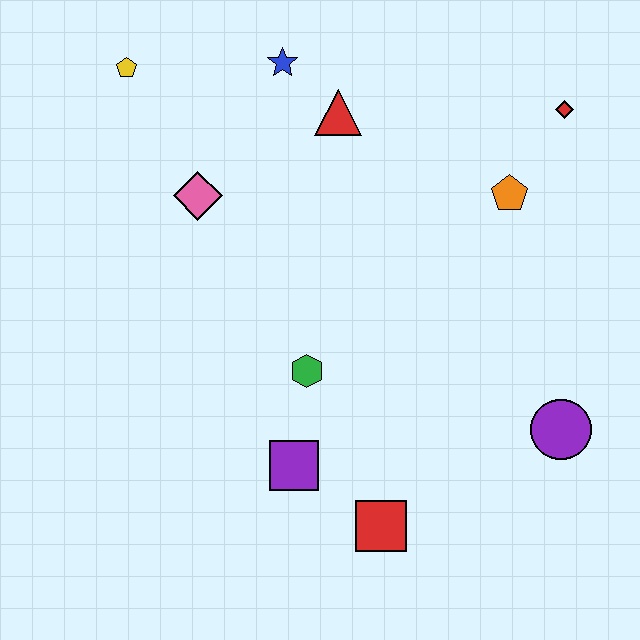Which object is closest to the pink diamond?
The yellow pentagon is closest to the pink diamond.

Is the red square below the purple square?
Yes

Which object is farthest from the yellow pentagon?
The purple circle is farthest from the yellow pentagon.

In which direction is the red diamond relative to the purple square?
The red diamond is above the purple square.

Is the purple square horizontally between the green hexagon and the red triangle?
No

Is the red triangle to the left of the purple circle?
Yes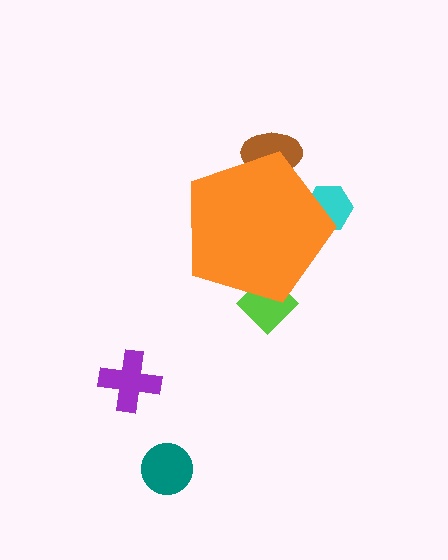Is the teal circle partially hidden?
No, the teal circle is fully visible.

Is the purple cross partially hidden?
No, the purple cross is fully visible.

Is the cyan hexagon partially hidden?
Yes, the cyan hexagon is partially hidden behind the orange pentagon.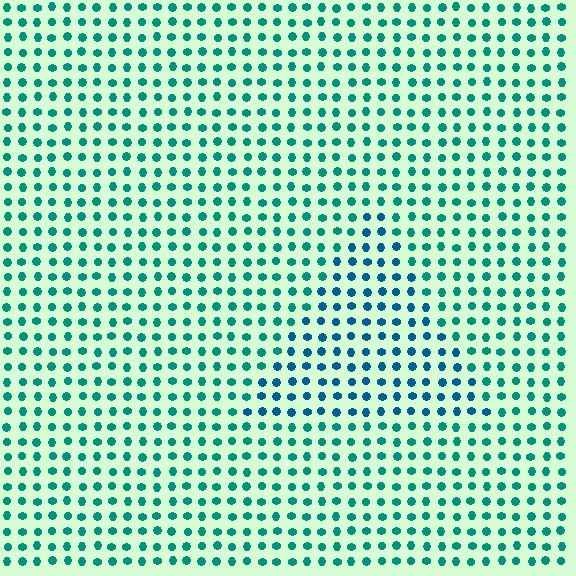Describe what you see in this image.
The image is filled with small teal elements in a uniform arrangement. A triangle-shaped region is visible where the elements are tinted to a slightly different hue, forming a subtle color boundary.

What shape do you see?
I see a triangle.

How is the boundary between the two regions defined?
The boundary is defined purely by a slight shift in hue (about 30 degrees). Spacing, size, and orientation are identical on both sides.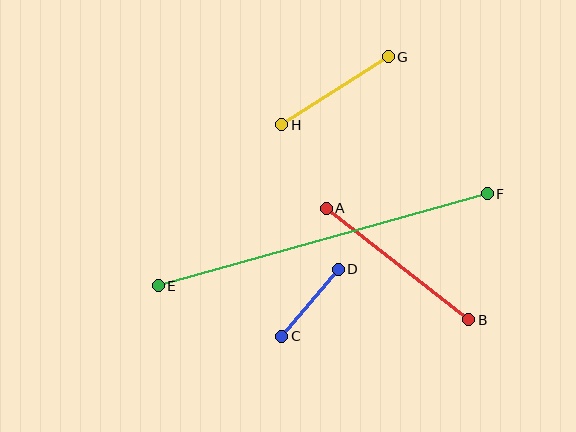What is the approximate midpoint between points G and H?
The midpoint is at approximately (335, 91) pixels.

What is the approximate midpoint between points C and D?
The midpoint is at approximately (310, 303) pixels.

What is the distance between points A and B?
The distance is approximately 181 pixels.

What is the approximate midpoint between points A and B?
The midpoint is at approximately (397, 264) pixels.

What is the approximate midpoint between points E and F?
The midpoint is at approximately (323, 240) pixels.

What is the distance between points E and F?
The distance is approximately 342 pixels.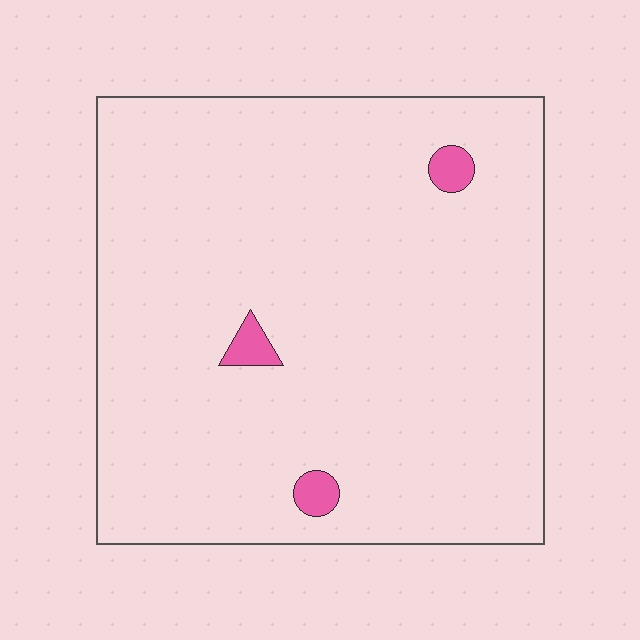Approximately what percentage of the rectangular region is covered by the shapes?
Approximately 5%.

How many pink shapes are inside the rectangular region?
3.